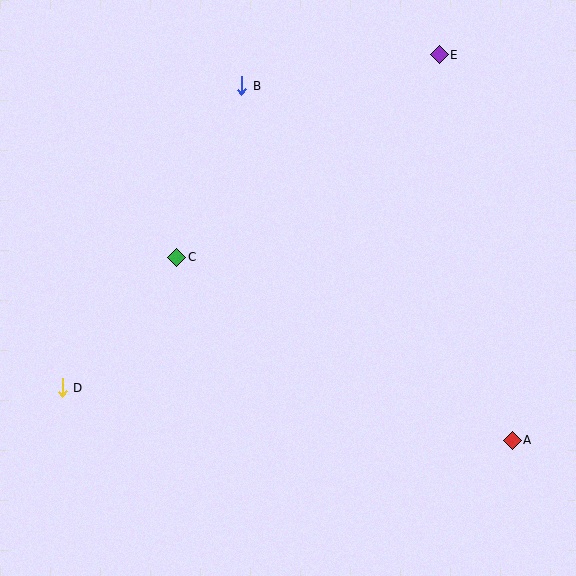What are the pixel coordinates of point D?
Point D is at (62, 388).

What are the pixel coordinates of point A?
Point A is at (512, 440).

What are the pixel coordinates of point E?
Point E is at (439, 55).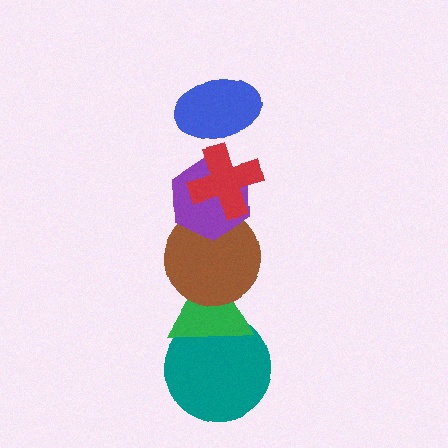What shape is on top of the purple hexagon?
The red cross is on top of the purple hexagon.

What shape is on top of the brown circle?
The purple hexagon is on top of the brown circle.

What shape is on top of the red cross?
The blue ellipse is on top of the red cross.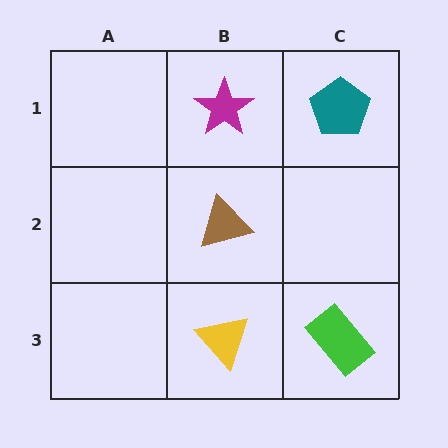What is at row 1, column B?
A magenta star.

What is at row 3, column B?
A yellow triangle.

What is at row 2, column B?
A brown triangle.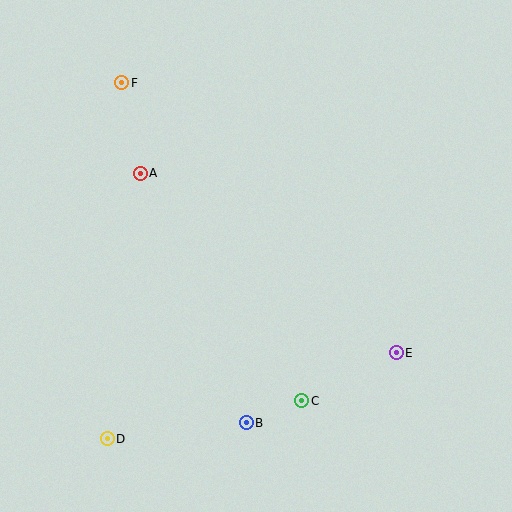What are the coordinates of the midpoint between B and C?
The midpoint between B and C is at (274, 412).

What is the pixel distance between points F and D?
The distance between F and D is 357 pixels.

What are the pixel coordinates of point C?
Point C is at (302, 401).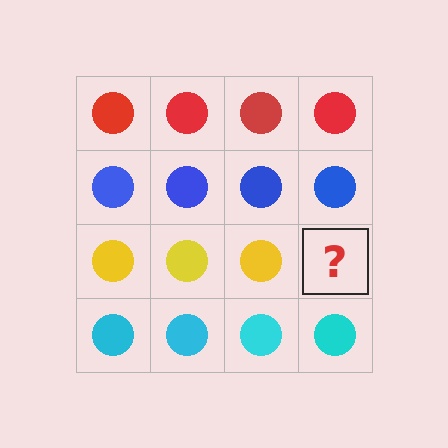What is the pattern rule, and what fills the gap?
The rule is that each row has a consistent color. The gap should be filled with a yellow circle.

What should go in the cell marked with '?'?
The missing cell should contain a yellow circle.